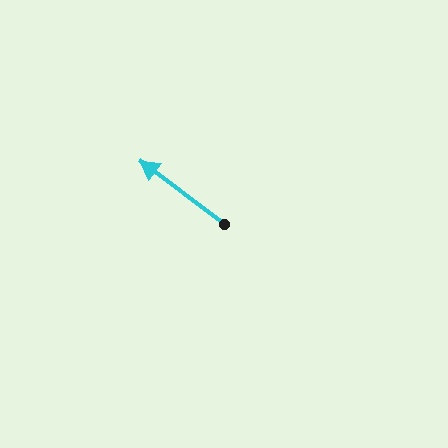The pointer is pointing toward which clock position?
Roughly 10 o'clock.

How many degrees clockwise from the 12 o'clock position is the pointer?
Approximately 307 degrees.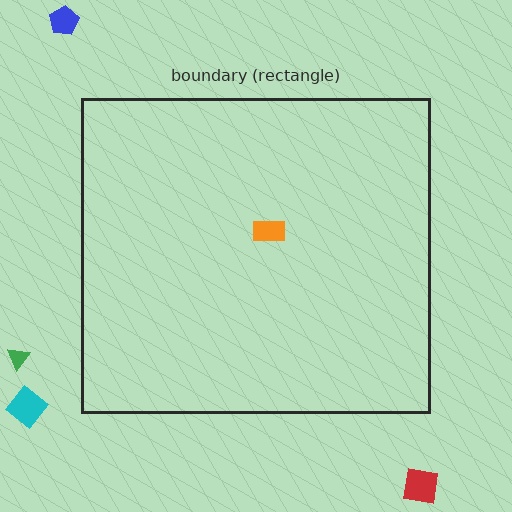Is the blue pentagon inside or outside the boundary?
Outside.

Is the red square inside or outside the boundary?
Outside.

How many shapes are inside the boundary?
1 inside, 4 outside.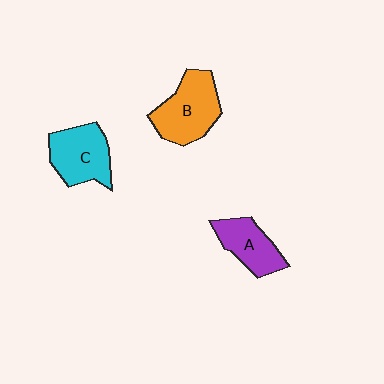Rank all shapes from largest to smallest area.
From largest to smallest: B (orange), C (cyan), A (purple).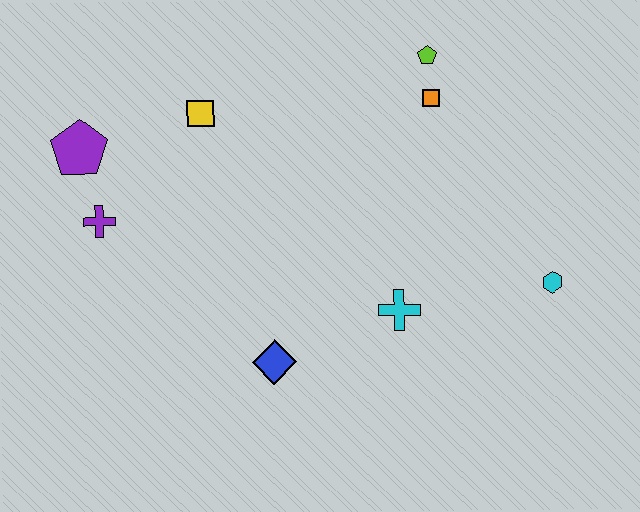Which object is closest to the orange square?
The lime pentagon is closest to the orange square.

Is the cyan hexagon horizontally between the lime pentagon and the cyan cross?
No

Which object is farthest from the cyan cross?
The purple pentagon is farthest from the cyan cross.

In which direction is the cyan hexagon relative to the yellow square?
The cyan hexagon is to the right of the yellow square.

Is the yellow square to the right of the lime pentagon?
No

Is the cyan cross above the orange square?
No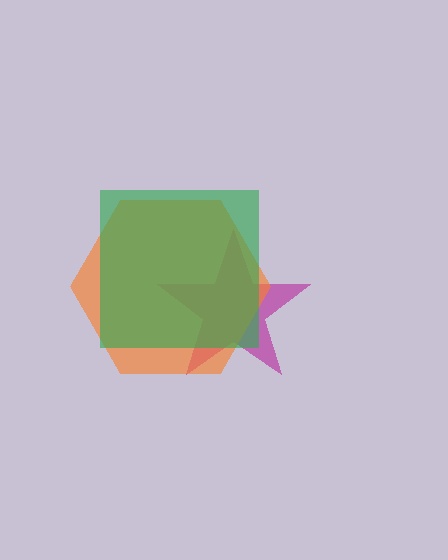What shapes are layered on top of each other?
The layered shapes are: a magenta star, an orange hexagon, a green square.